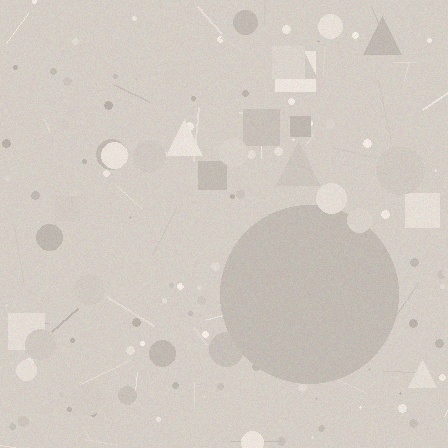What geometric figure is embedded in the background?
A circle is embedded in the background.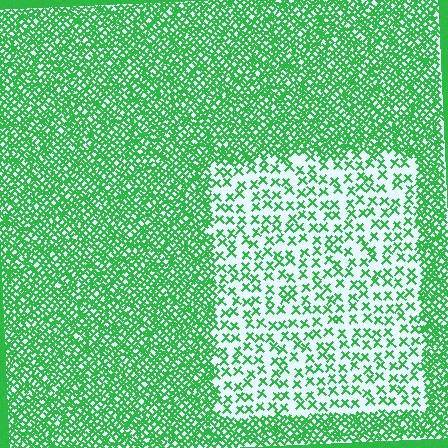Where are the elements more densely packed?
The elements are more densely packed outside the rectangle boundary.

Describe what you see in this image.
The image contains small green elements arranged at two different densities. A rectangle-shaped region is visible where the elements are less densely packed than the surrounding area.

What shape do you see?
I see a rectangle.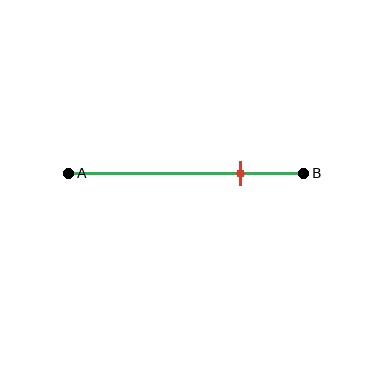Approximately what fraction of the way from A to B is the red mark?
The red mark is approximately 75% of the way from A to B.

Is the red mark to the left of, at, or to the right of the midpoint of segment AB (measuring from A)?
The red mark is to the right of the midpoint of segment AB.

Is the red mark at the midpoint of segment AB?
No, the mark is at about 75% from A, not at the 50% midpoint.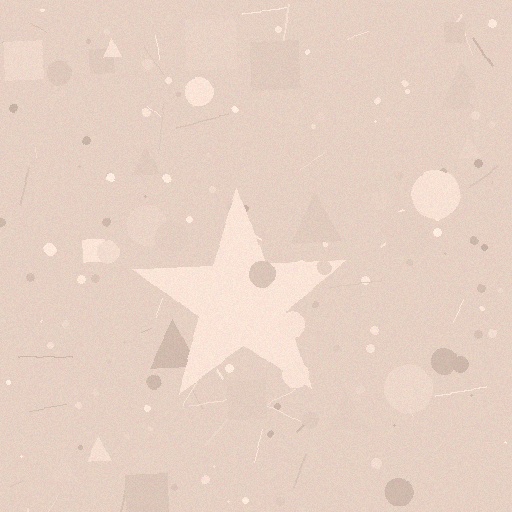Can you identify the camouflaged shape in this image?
The camouflaged shape is a star.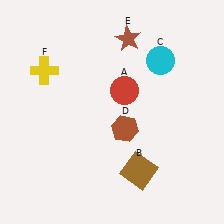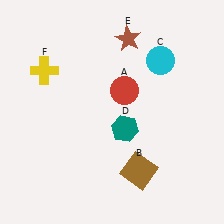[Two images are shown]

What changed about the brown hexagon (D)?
In Image 1, D is brown. In Image 2, it changed to teal.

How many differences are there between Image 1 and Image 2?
There is 1 difference between the two images.